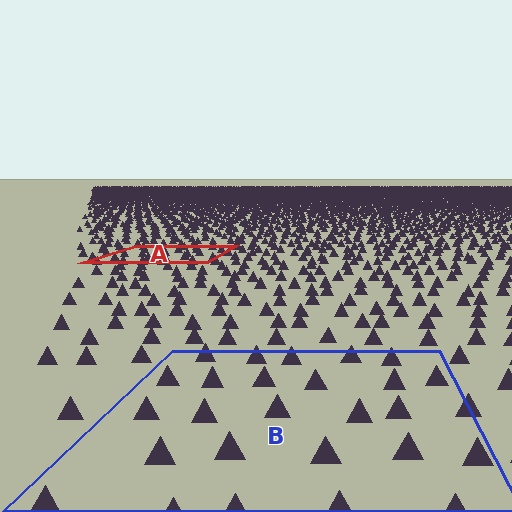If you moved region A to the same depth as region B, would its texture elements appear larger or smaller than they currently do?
They would appear larger. At a closer depth, the same texture elements are projected at a bigger on-screen size.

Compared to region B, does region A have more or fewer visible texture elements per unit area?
Region A has more texture elements per unit area — they are packed more densely because it is farther away.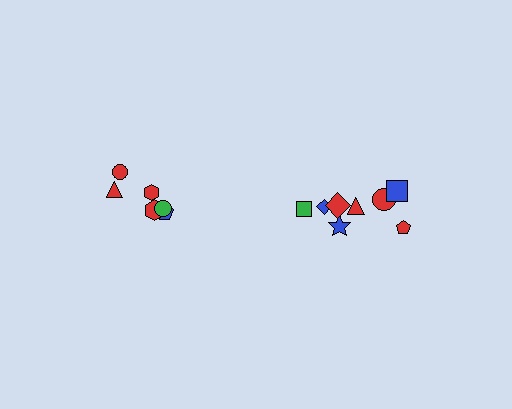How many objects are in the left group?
There are 6 objects.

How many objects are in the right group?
There are 8 objects.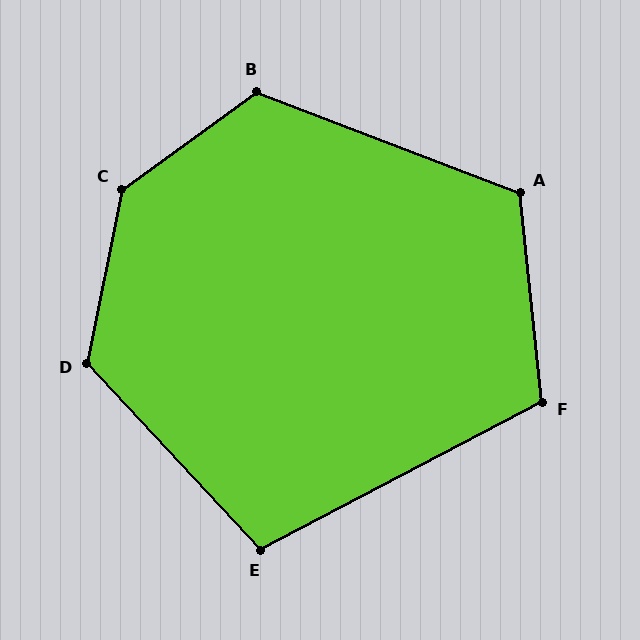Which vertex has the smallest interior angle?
E, at approximately 105 degrees.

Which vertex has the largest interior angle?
C, at approximately 137 degrees.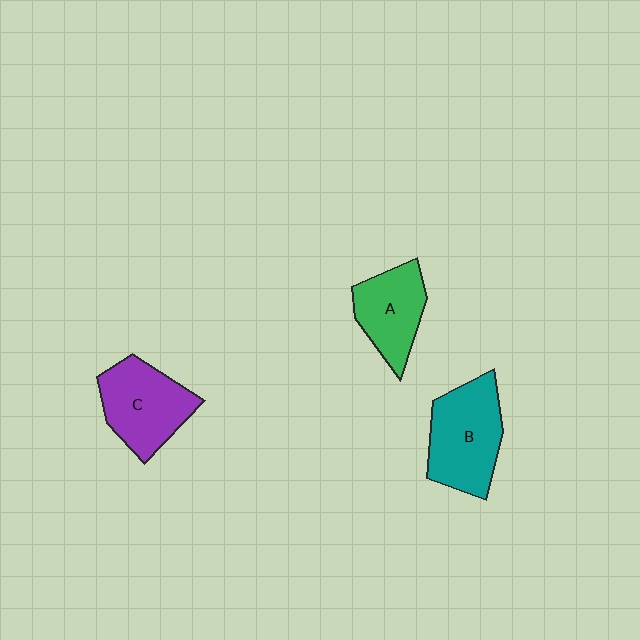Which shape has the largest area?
Shape B (teal).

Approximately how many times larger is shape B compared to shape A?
Approximately 1.3 times.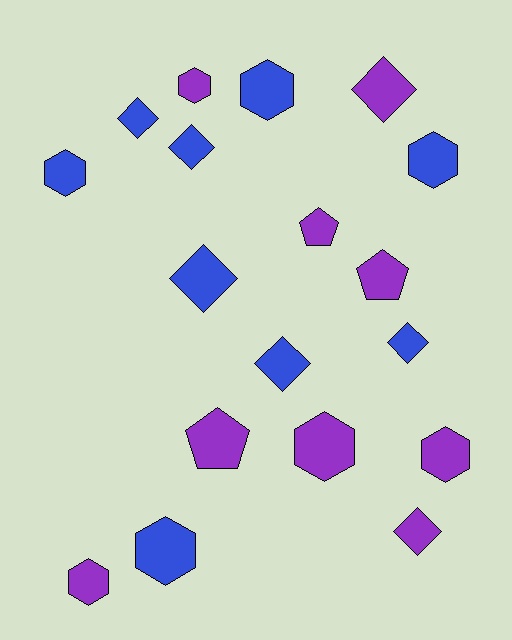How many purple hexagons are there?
There are 4 purple hexagons.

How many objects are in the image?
There are 18 objects.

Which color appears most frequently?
Blue, with 9 objects.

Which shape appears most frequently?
Hexagon, with 8 objects.